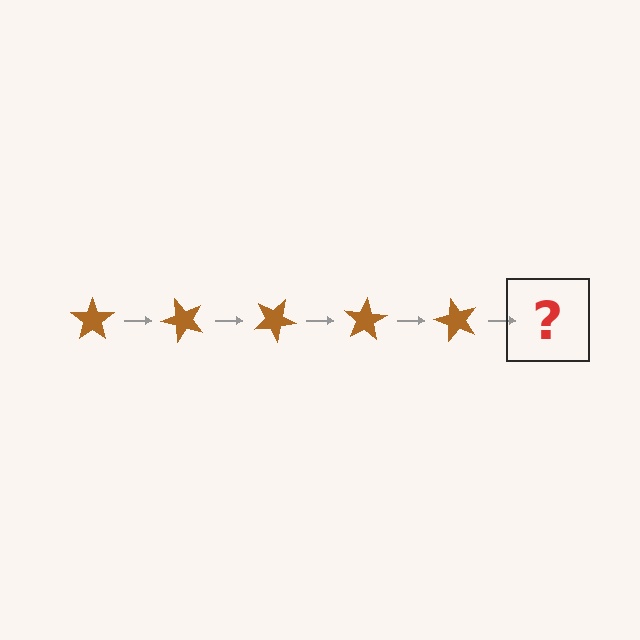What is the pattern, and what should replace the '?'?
The pattern is that the star rotates 50 degrees each step. The '?' should be a brown star rotated 250 degrees.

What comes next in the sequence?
The next element should be a brown star rotated 250 degrees.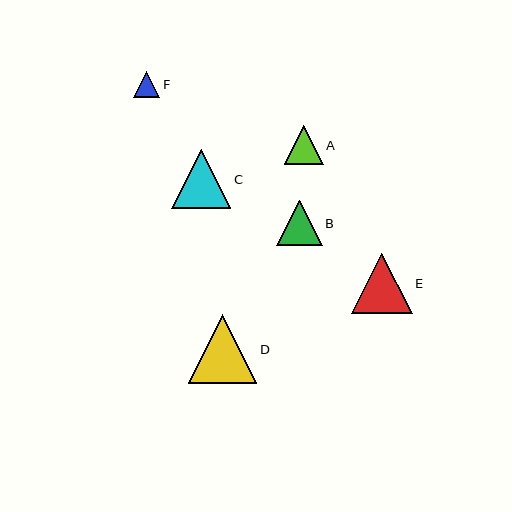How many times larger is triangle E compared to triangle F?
Triangle E is approximately 2.3 times the size of triangle F.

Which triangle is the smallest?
Triangle F is the smallest with a size of approximately 26 pixels.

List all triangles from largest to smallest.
From largest to smallest: D, E, C, B, A, F.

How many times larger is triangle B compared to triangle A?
Triangle B is approximately 1.2 times the size of triangle A.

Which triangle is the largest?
Triangle D is the largest with a size of approximately 68 pixels.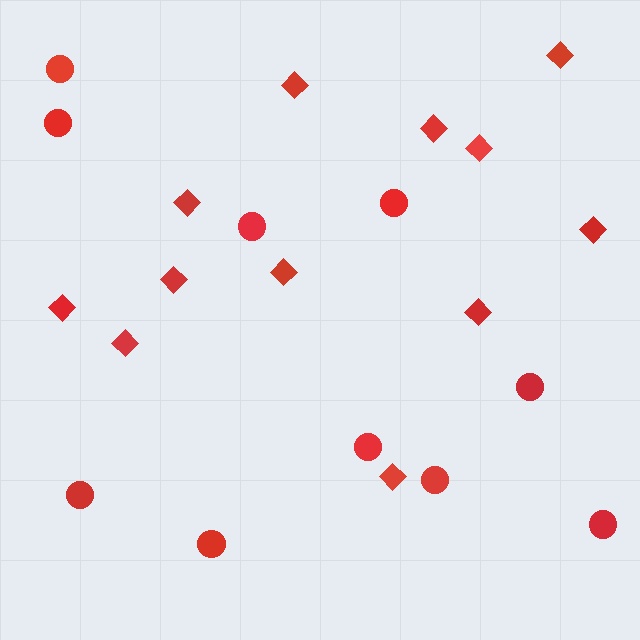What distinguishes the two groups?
There are 2 groups: one group of circles (10) and one group of diamonds (12).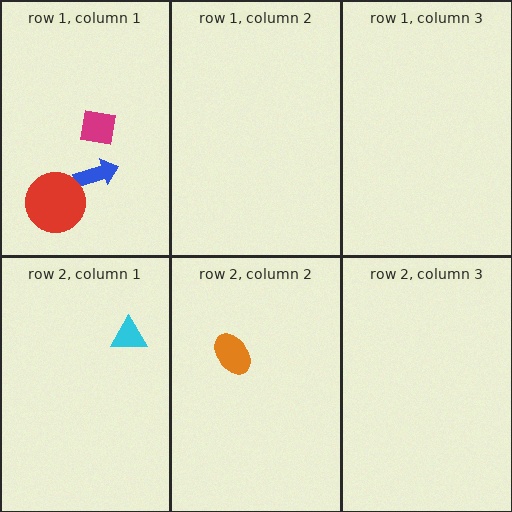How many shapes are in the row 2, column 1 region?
1.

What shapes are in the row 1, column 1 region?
The blue arrow, the red circle, the magenta square.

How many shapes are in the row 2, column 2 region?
1.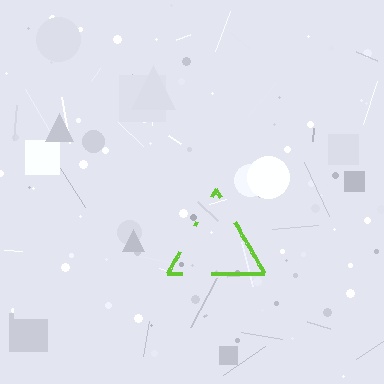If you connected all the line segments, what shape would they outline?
They would outline a triangle.